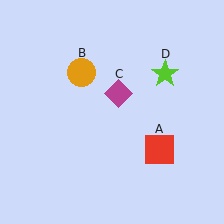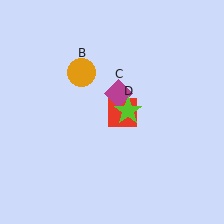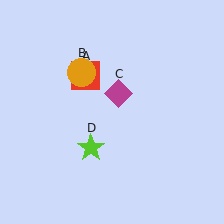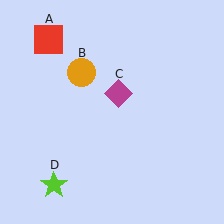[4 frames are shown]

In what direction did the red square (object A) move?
The red square (object A) moved up and to the left.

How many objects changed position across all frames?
2 objects changed position: red square (object A), lime star (object D).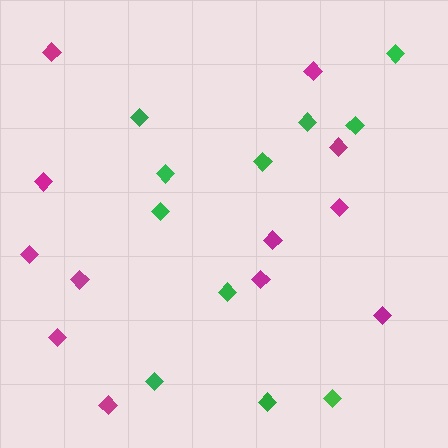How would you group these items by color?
There are 2 groups: one group of green diamonds (11) and one group of magenta diamonds (12).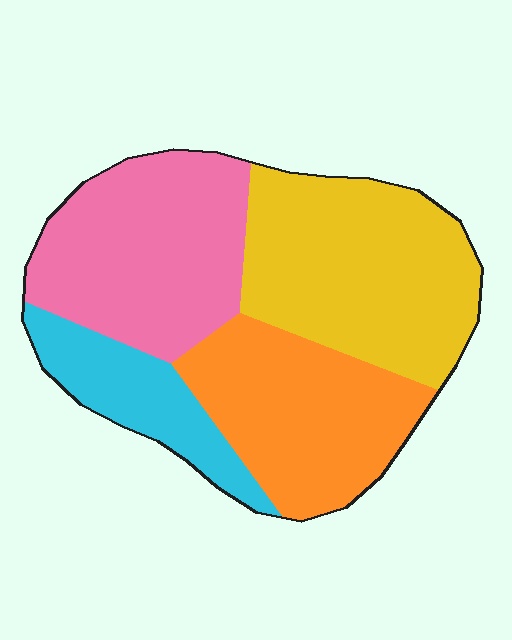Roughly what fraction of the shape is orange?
Orange covers about 25% of the shape.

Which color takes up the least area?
Cyan, at roughly 15%.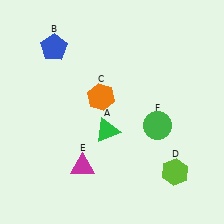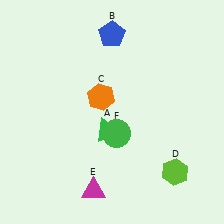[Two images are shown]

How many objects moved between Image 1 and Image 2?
3 objects moved between the two images.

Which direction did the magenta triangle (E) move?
The magenta triangle (E) moved down.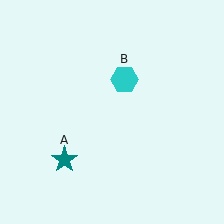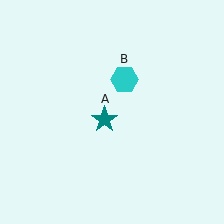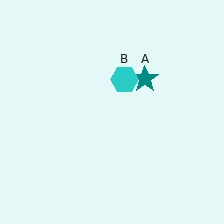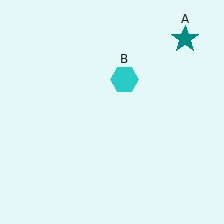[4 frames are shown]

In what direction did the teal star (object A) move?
The teal star (object A) moved up and to the right.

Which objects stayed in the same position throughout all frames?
Cyan hexagon (object B) remained stationary.